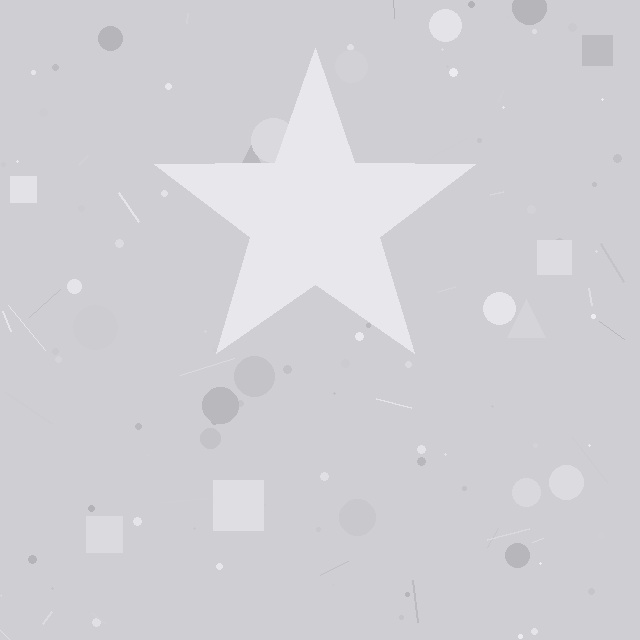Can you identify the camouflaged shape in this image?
The camouflaged shape is a star.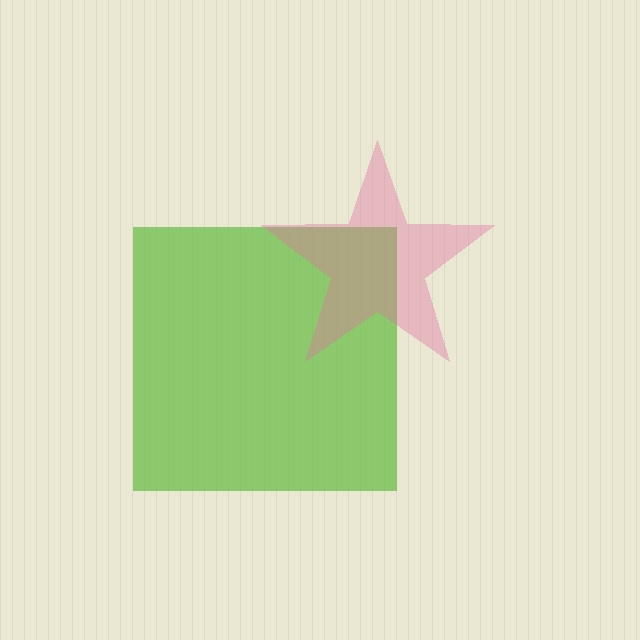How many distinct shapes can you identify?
There are 2 distinct shapes: a lime square, a pink star.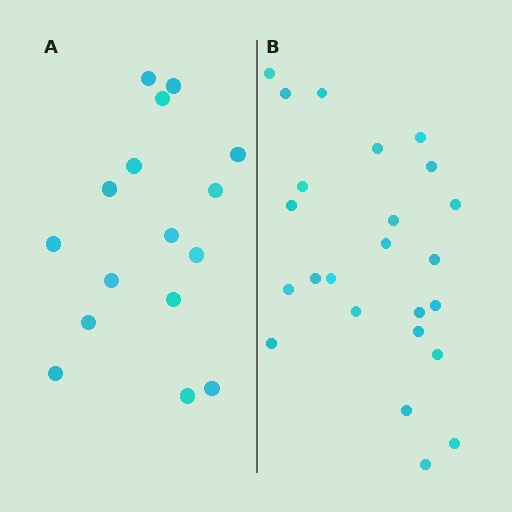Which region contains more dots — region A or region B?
Region B (the right region) has more dots.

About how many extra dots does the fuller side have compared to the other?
Region B has roughly 8 or so more dots than region A.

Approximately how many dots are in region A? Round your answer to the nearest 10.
About 20 dots. (The exact count is 16, which rounds to 20.)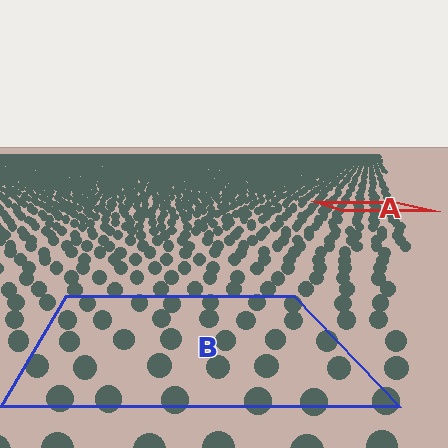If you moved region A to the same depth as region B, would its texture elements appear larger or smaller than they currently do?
They would appear larger. At a closer depth, the same texture elements are projected at a bigger on-screen size.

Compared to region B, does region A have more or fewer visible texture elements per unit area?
Region A has more texture elements per unit area — they are packed more densely because it is farther away.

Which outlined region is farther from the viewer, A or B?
Region A is farther from the viewer — the texture elements inside it appear smaller and more densely packed.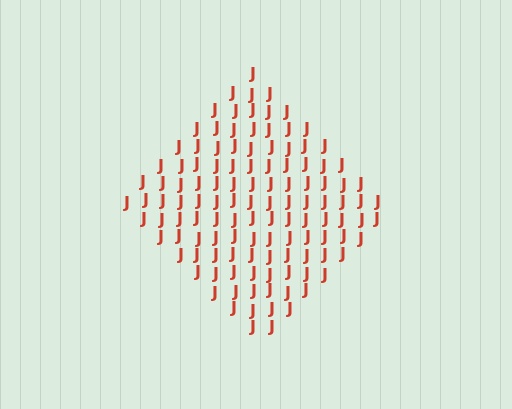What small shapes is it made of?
It is made of small letter J's.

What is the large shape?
The large shape is a diamond.